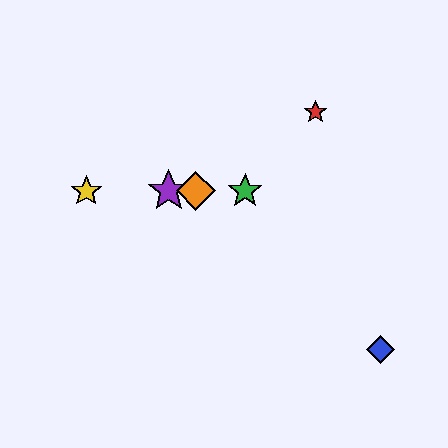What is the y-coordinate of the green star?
The green star is at y≈191.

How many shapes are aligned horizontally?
4 shapes (the green star, the yellow star, the purple star, the orange diamond) are aligned horizontally.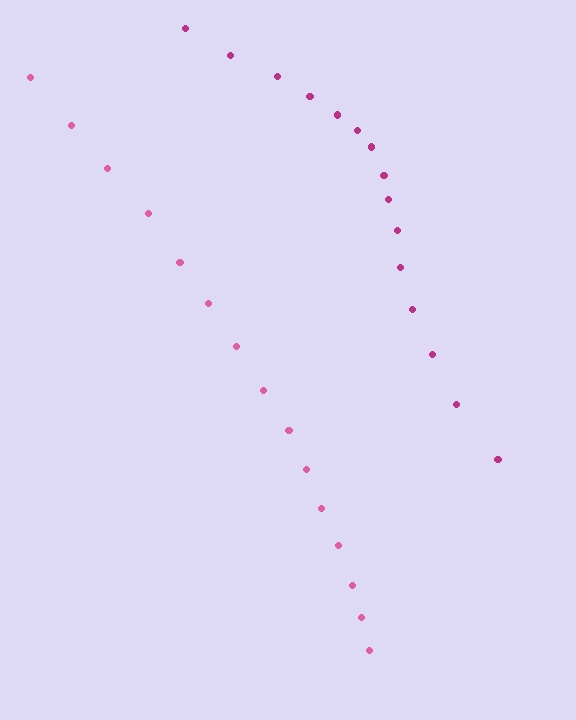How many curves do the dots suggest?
There are 2 distinct paths.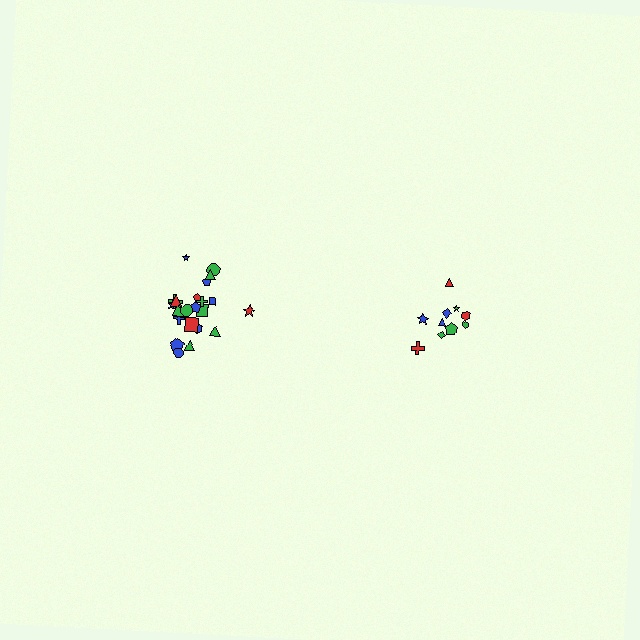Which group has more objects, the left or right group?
The left group.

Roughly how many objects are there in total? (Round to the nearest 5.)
Roughly 30 objects in total.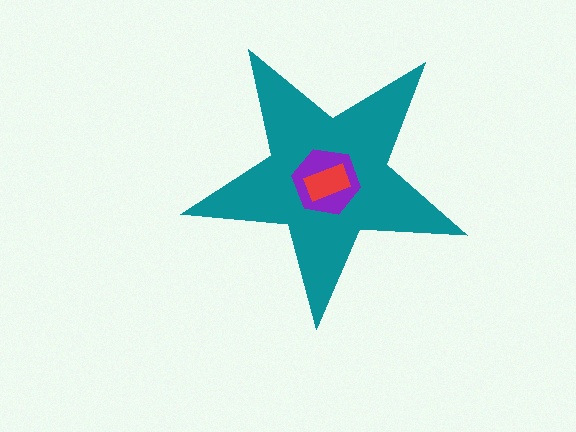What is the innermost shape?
The red rectangle.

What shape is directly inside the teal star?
The purple hexagon.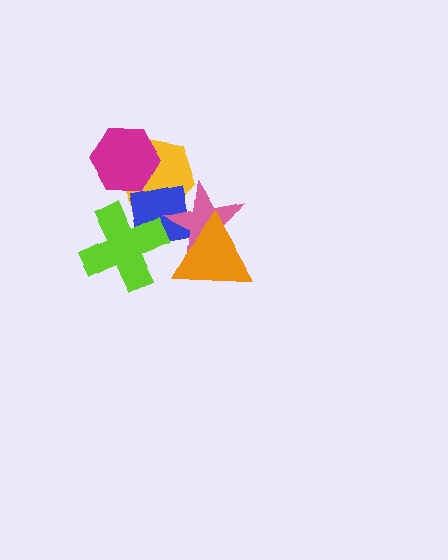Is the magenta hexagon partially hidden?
No, no other shape covers it.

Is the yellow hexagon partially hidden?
Yes, it is partially covered by another shape.